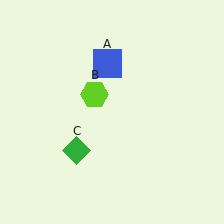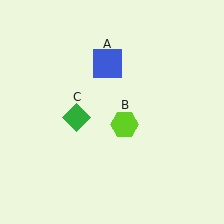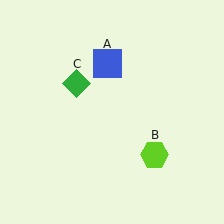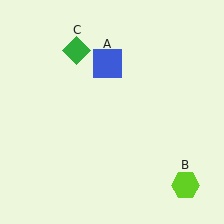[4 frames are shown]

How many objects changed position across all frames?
2 objects changed position: lime hexagon (object B), green diamond (object C).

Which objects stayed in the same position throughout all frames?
Blue square (object A) remained stationary.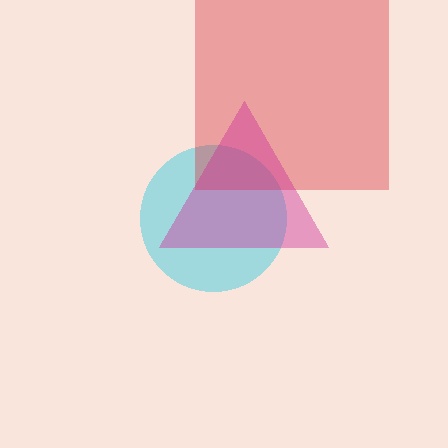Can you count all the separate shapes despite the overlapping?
Yes, there are 3 separate shapes.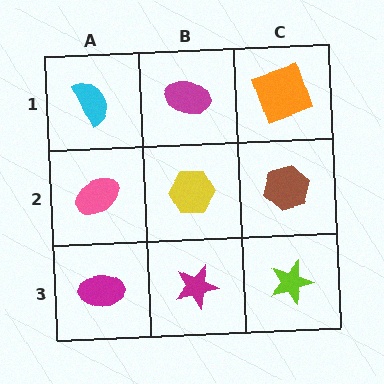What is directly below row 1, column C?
A brown hexagon.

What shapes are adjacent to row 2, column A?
A cyan semicircle (row 1, column A), a magenta ellipse (row 3, column A), a yellow hexagon (row 2, column B).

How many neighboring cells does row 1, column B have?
3.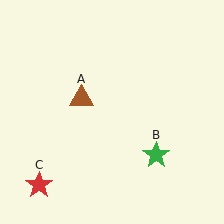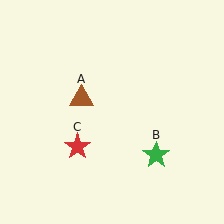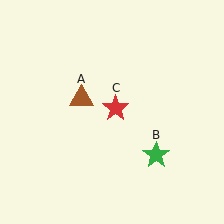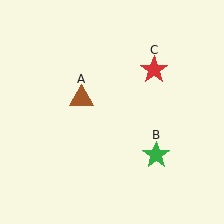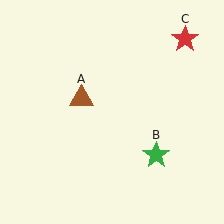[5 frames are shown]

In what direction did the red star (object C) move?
The red star (object C) moved up and to the right.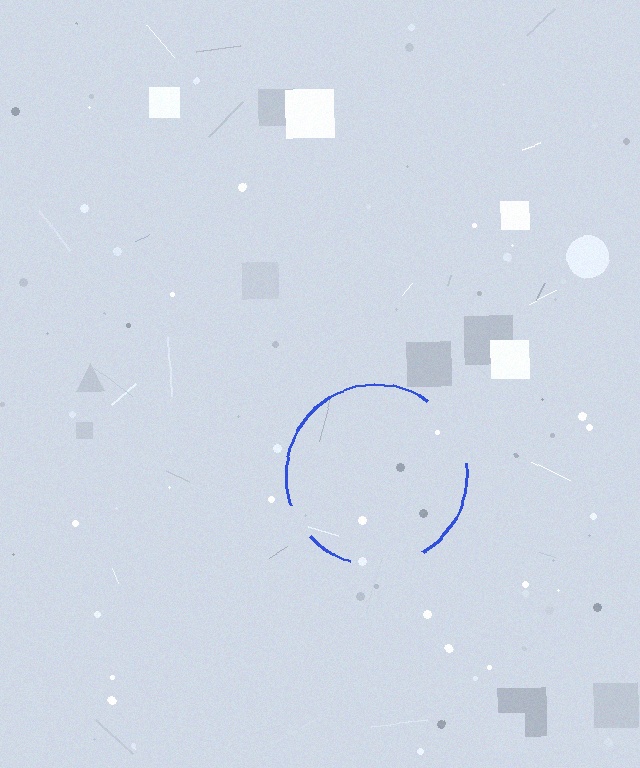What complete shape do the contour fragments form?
The contour fragments form a circle.